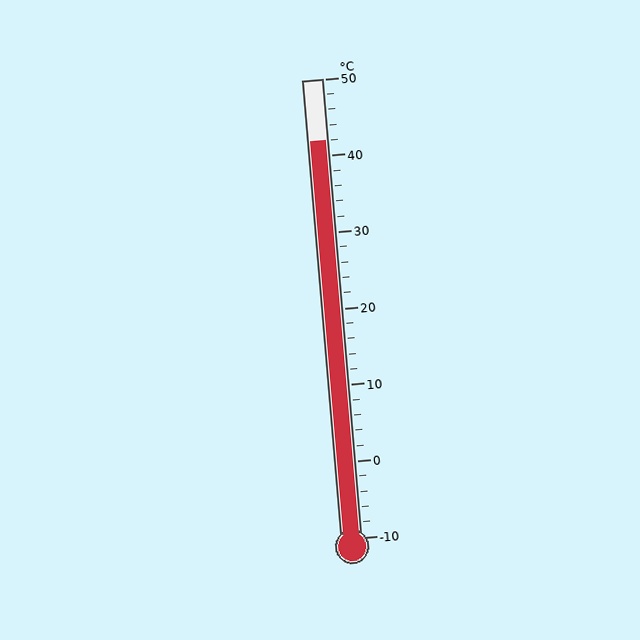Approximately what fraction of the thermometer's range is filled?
The thermometer is filled to approximately 85% of its range.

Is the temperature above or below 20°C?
The temperature is above 20°C.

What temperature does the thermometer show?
The thermometer shows approximately 42°C.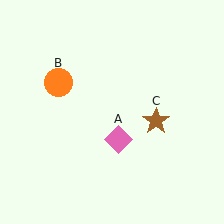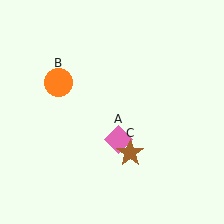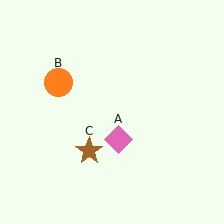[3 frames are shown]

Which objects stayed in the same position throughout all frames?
Pink diamond (object A) and orange circle (object B) remained stationary.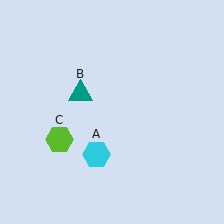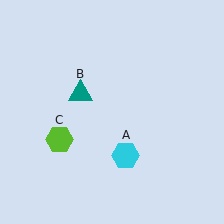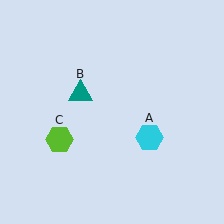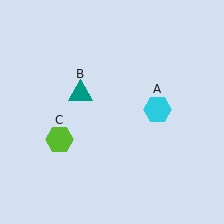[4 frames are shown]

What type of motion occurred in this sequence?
The cyan hexagon (object A) rotated counterclockwise around the center of the scene.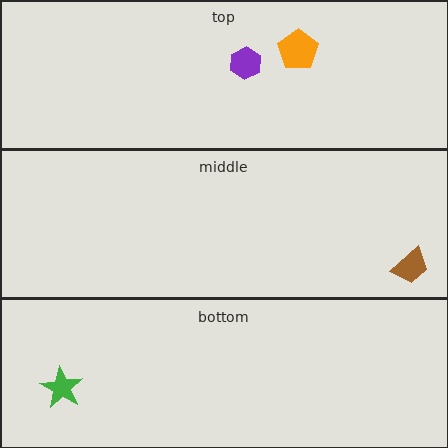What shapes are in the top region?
The purple hexagon, the orange pentagon.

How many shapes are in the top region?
2.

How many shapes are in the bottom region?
1.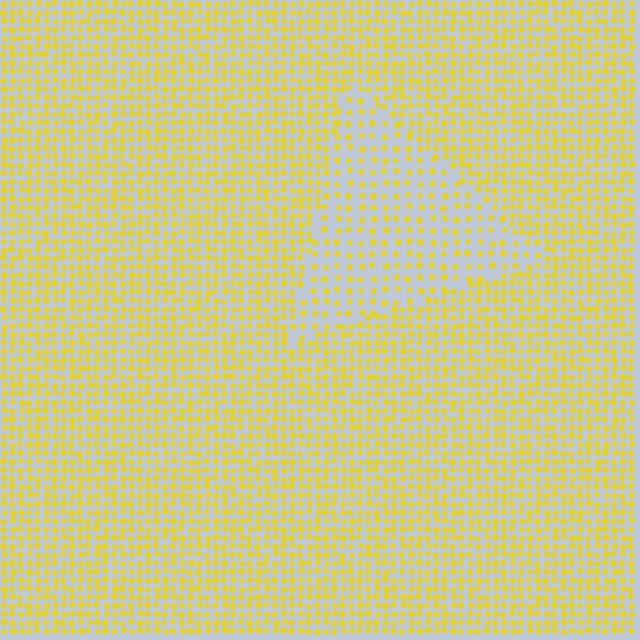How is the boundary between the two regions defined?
The boundary is defined by a change in element density (approximately 2.0x ratio). All elements are the same color, size, and shape.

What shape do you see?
I see a triangle.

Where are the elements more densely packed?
The elements are more densely packed outside the triangle boundary.